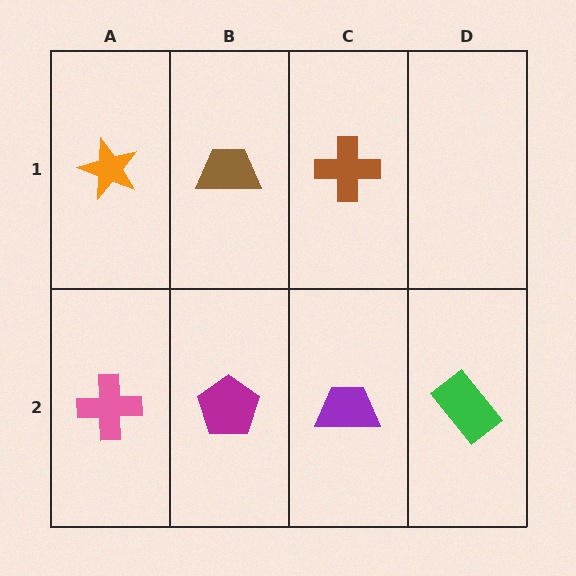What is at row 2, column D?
A green rectangle.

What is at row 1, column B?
A brown trapezoid.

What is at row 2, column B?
A magenta pentagon.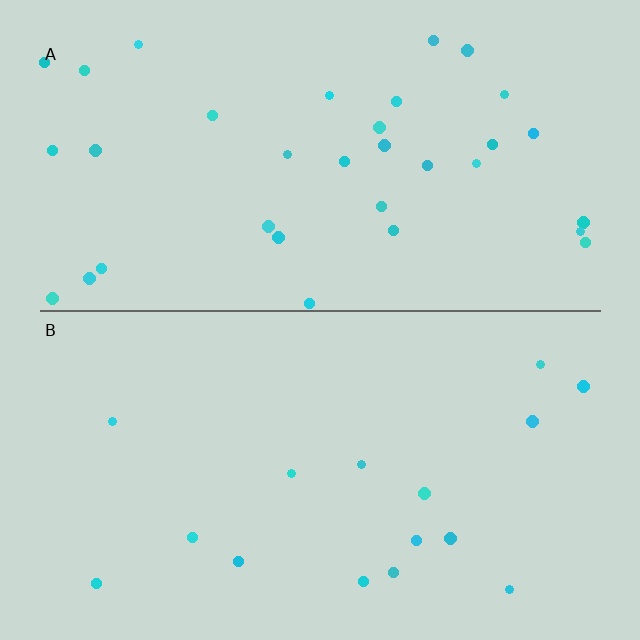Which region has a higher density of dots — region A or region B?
A (the top).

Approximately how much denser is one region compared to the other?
Approximately 2.1× — region A over region B.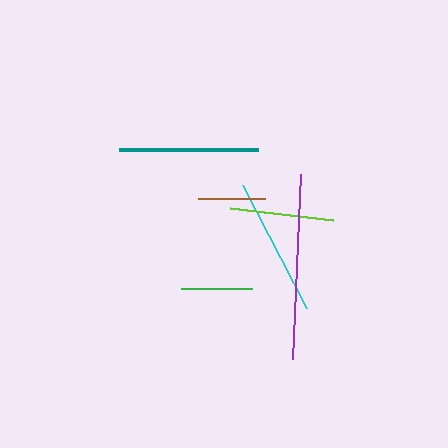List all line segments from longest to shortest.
From longest to shortest: purple, teal, cyan, lime, green, brown.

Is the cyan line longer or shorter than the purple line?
The purple line is longer than the cyan line.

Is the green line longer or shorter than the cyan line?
The cyan line is longer than the green line.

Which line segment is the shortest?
The brown line is the shortest at approximately 67 pixels.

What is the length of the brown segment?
The brown segment is approximately 67 pixels long.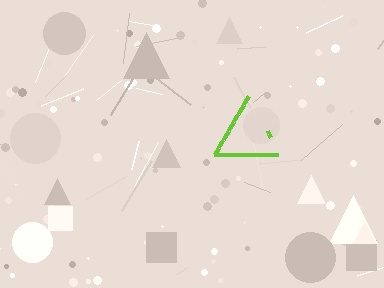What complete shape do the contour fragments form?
The contour fragments form a triangle.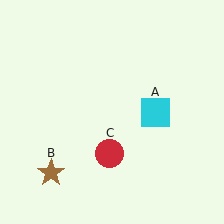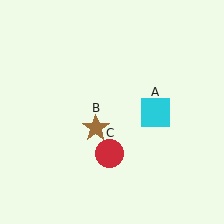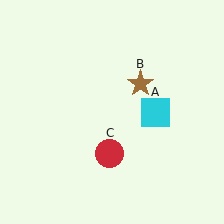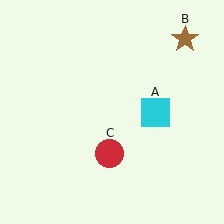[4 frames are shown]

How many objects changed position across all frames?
1 object changed position: brown star (object B).